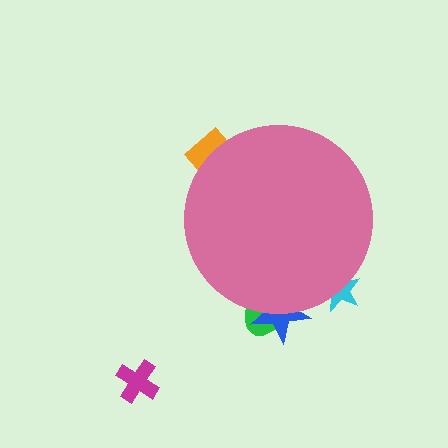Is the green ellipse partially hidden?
Yes, the green ellipse is partially hidden behind the pink circle.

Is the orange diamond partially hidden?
Yes, the orange diamond is partially hidden behind the pink circle.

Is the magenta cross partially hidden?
No, the magenta cross is fully visible.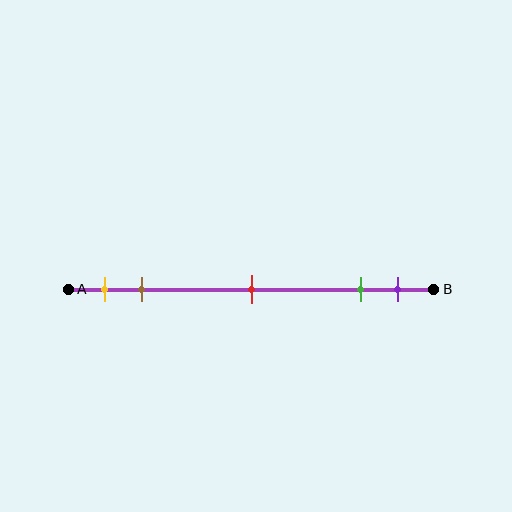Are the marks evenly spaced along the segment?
No, the marks are not evenly spaced.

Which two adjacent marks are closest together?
The green and purple marks are the closest adjacent pair.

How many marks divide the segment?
There are 5 marks dividing the segment.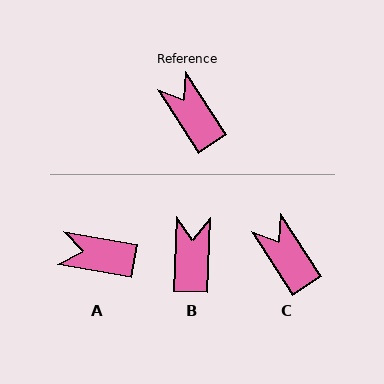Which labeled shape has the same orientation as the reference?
C.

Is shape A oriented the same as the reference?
No, it is off by about 47 degrees.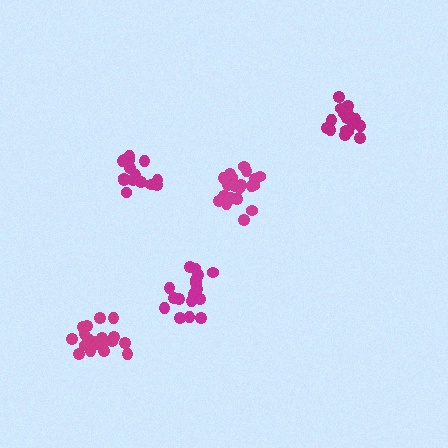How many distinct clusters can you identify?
There are 5 distinct clusters.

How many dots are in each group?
Group 1: 15 dots, Group 2: 20 dots, Group 3: 20 dots, Group 4: 17 dots, Group 5: 17 dots (89 total).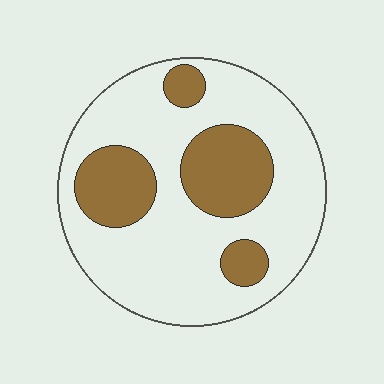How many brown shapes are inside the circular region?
4.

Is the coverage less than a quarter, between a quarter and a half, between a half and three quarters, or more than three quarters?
Between a quarter and a half.